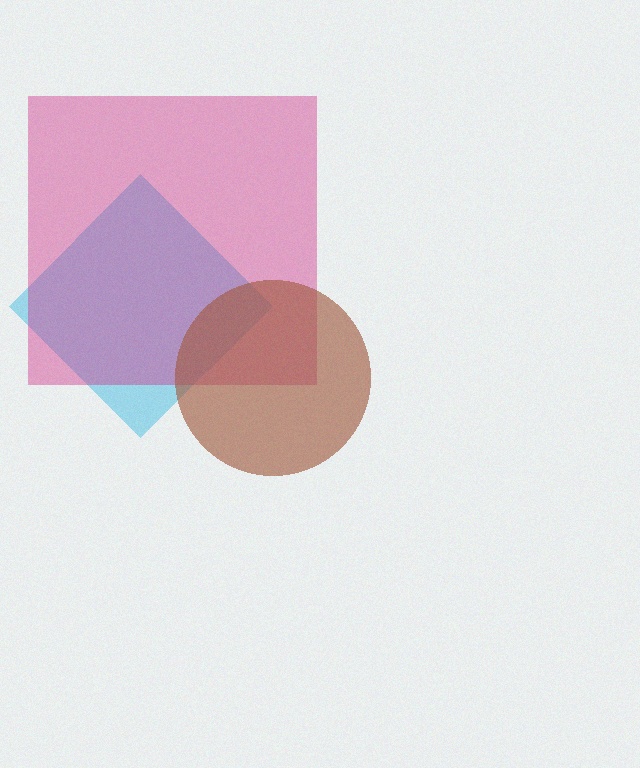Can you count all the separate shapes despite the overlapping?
Yes, there are 3 separate shapes.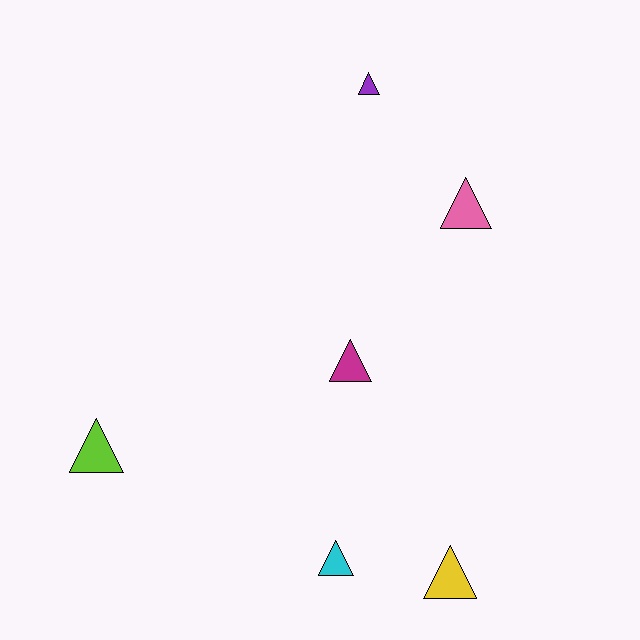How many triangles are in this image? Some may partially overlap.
There are 6 triangles.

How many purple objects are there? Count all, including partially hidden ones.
There is 1 purple object.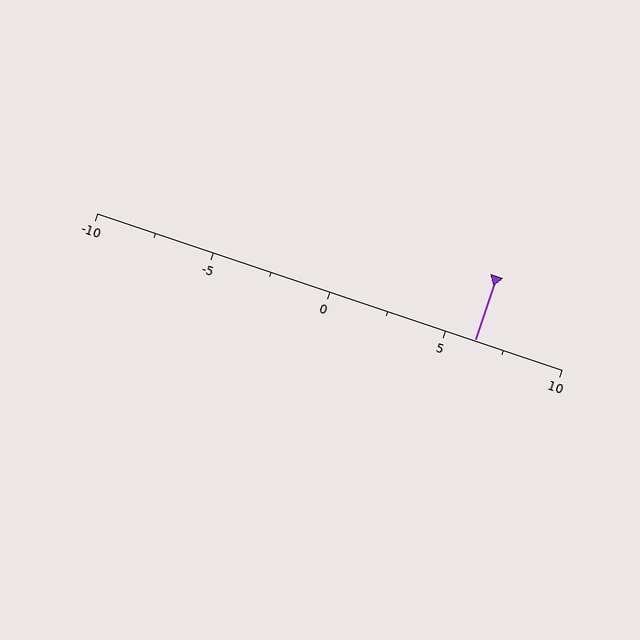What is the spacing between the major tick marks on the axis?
The major ticks are spaced 5 apart.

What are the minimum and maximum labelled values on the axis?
The axis runs from -10 to 10.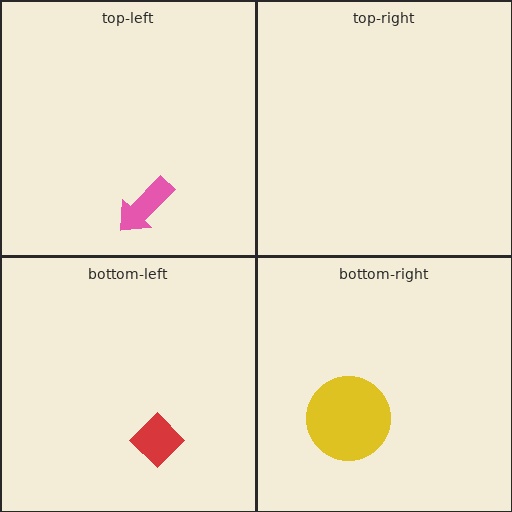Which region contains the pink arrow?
The top-left region.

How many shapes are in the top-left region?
1.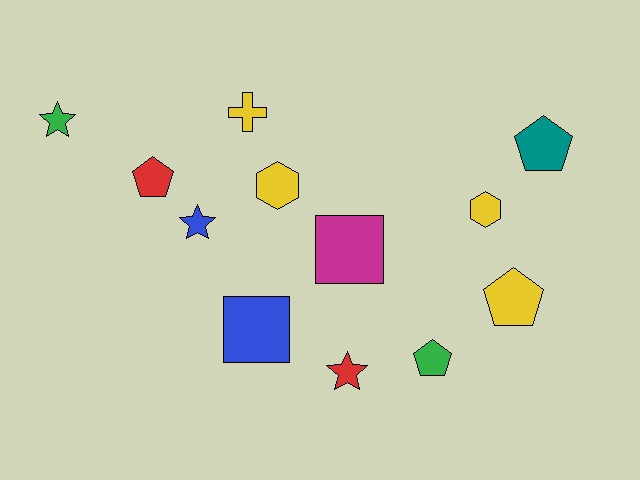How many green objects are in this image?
There are 2 green objects.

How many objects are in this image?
There are 12 objects.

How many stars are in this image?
There are 3 stars.